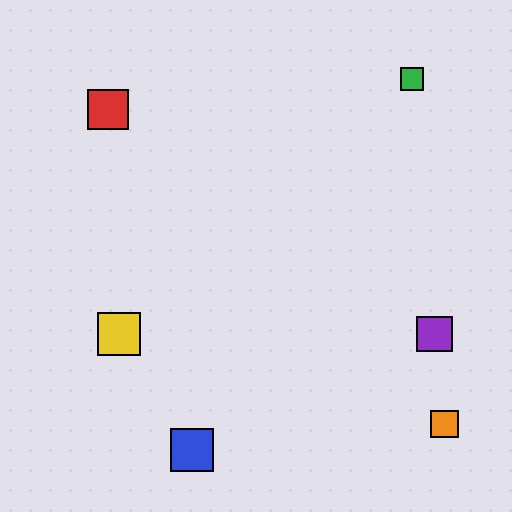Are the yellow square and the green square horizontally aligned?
No, the yellow square is at y≈334 and the green square is at y≈79.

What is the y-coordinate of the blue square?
The blue square is at y≈450.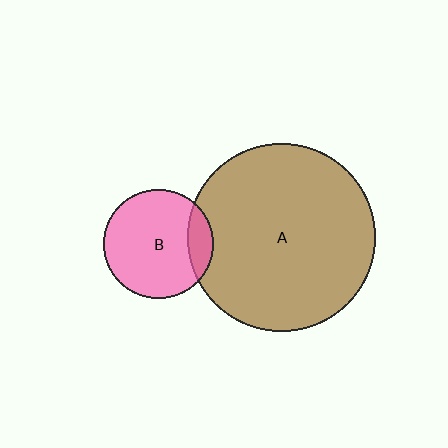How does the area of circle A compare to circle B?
Approximately 2.9 times.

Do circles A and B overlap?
Yes.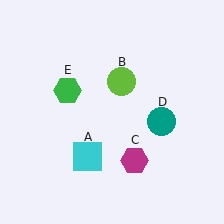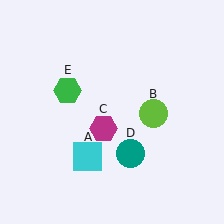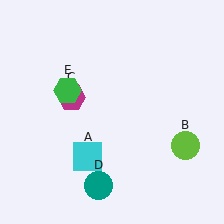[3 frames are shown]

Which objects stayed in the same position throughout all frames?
Cyan square (object A) and green hexagon (object E) remained stationary.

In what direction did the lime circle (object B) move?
The lime circle (object B) moved down and to the right.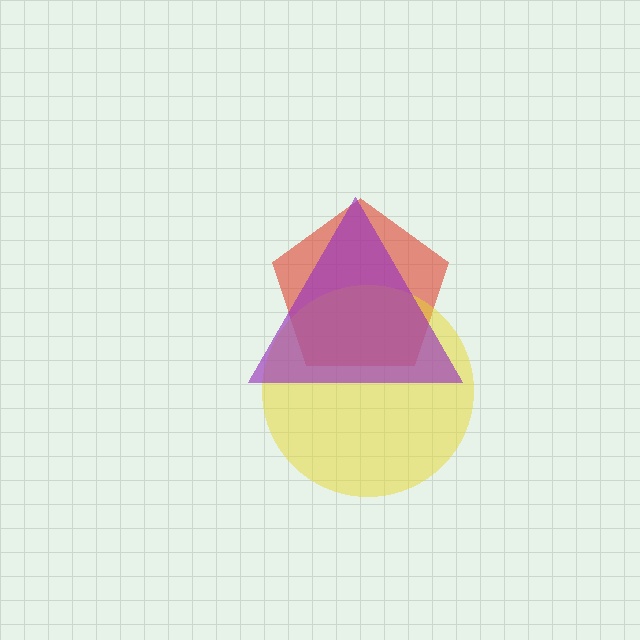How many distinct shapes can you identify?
There are 3 distinct shapes: a red pentagon, a yellow circle, a purple triangle.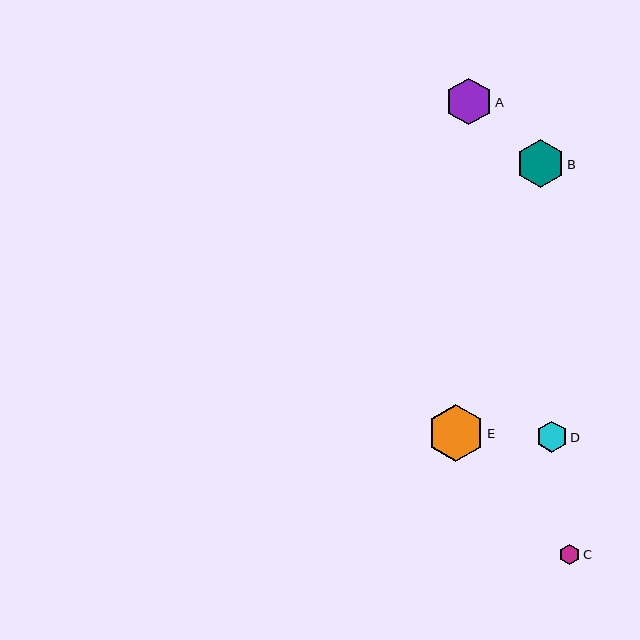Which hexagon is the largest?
Hexagon E is the largest with a size of approximately 57 pixels.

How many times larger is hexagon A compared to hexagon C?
Hexagon A is approximately 2.3 times the size of hexagon C.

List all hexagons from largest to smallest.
From largest to smallest: E, B, A, D, C.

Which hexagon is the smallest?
Hexagon C is the smallest with a size of approximately 20 pixels.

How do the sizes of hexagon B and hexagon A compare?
Hexagon B and hexagon A are approximately the same size.